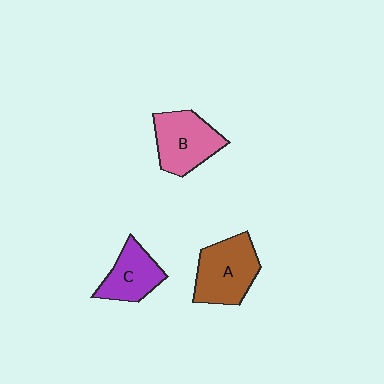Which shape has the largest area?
Shape A (brown).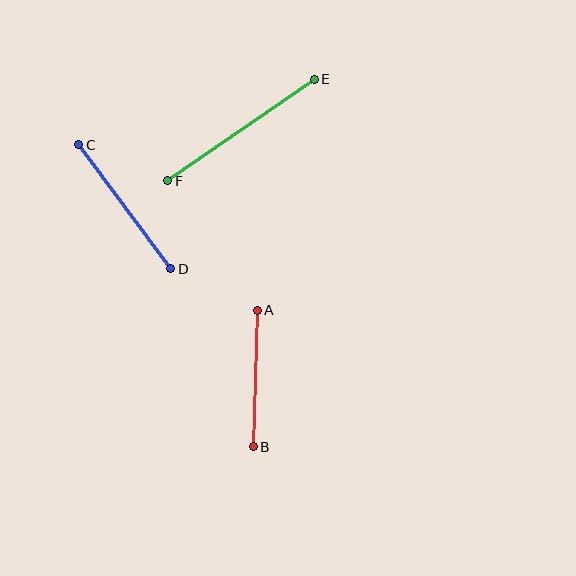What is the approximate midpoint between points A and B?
The midpoint is at approximately (255, 379) pixels.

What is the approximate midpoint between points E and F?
The midpoint is at approximately (241, 130) pixels.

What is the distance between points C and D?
The distance is approximately 154 pixels.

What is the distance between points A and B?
The distance is approximately 137 pixels.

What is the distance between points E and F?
The distance is approximately 178 pixels.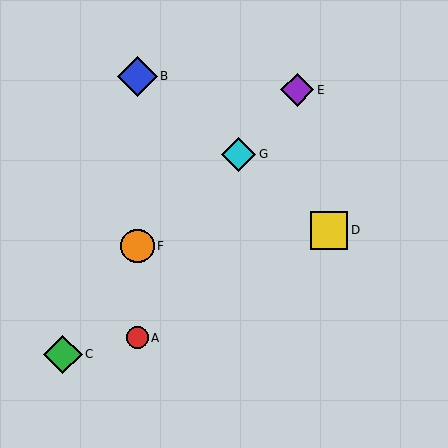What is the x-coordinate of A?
Object A is at x≈138.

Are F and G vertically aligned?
No, F is at x≈138 and G is at x≈239.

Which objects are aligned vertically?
Objects A, B, F are aligned vertically.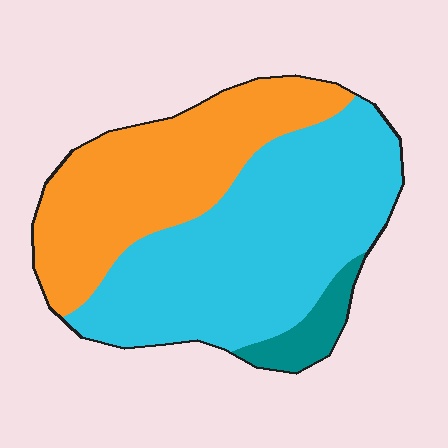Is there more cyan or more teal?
Cyan.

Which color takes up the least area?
Teal, at roughly 5%.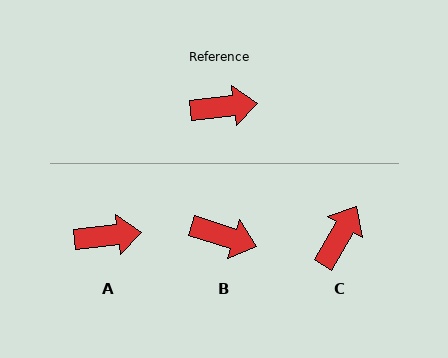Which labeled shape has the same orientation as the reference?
A.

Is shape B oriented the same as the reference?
No, it is off by about 24 degrees.